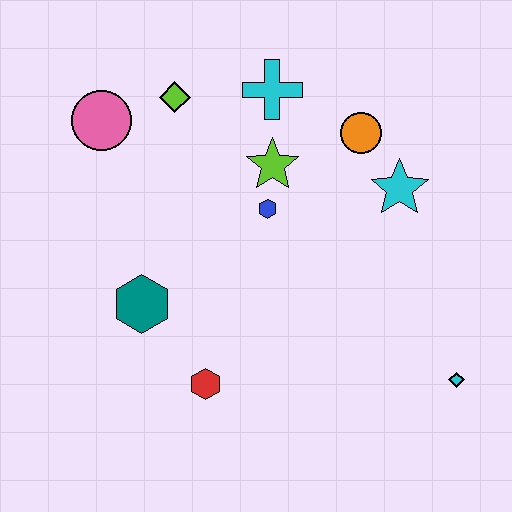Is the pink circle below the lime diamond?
Yes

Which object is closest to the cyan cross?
The lime star is closest to the cyan cross.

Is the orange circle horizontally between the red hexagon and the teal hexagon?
No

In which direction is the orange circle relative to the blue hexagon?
The orange circle is to the right of the blue hexagon.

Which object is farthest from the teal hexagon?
The cyan diamond is farthest from the teal hexagon.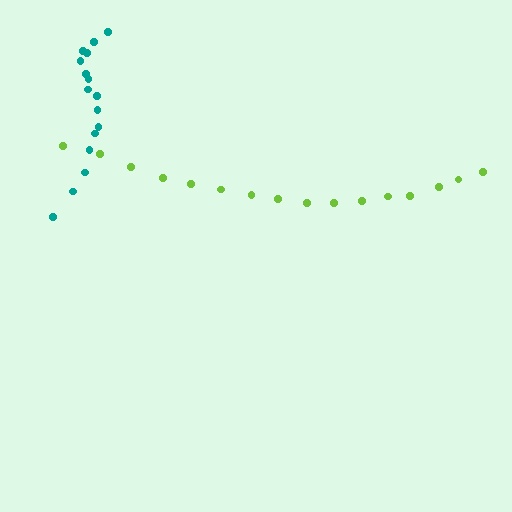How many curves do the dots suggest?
There are 2 distinct paths.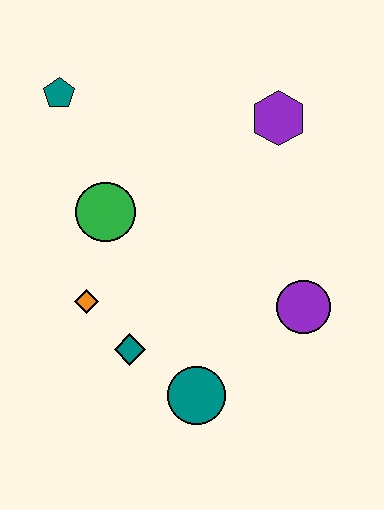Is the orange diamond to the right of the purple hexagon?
No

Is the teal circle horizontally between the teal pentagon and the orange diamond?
No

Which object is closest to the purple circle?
The teal circle is closest to the purple circle.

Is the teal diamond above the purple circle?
No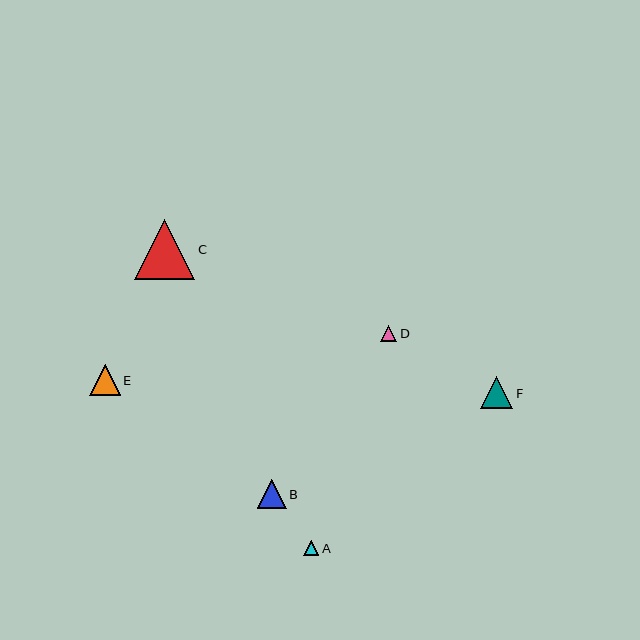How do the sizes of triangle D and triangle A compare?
Triangle D and triangle A are approximately the same size.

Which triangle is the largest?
Triangle C is the largest with a size of approximately 60 pixels.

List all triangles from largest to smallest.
From largest to smallest: C, F, E, B, D, A.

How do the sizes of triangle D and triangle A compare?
Triangle D and triangle A are approximately the same size.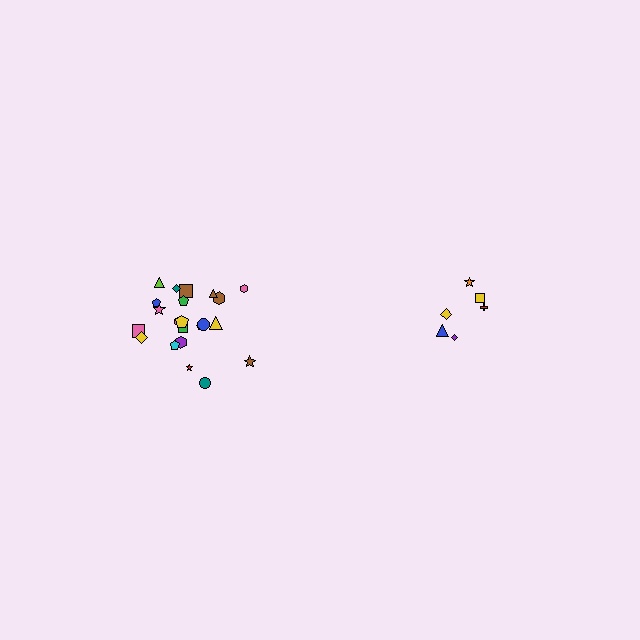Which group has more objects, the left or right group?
The left group.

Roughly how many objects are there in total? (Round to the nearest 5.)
Roughly 30 objects in total.